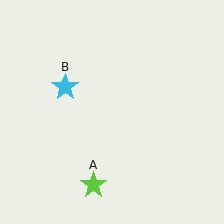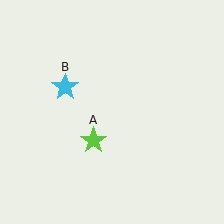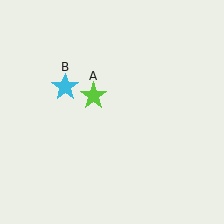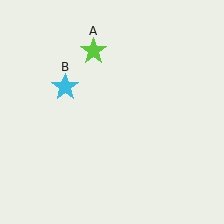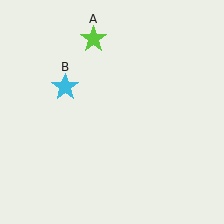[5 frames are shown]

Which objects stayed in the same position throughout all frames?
Cyan star (object B) remained stationary.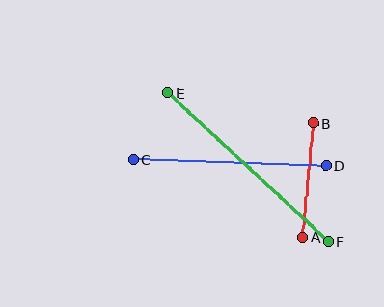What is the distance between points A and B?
The distance is approximately 115 pixels.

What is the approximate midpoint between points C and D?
The midpoint is at approximately (229, 162) pixels.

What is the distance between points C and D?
The distance is approximately 193 pixels.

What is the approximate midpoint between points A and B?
The midpoint is at approximately (308, 180) pixels.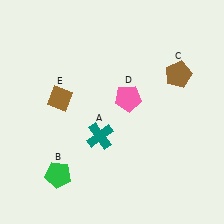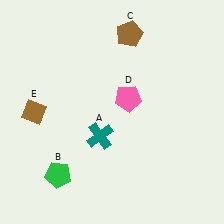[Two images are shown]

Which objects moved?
The objects that moved are: the brown pentagon (C), the brown diamond (E).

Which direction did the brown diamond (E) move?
The brown diamond (E) moved left.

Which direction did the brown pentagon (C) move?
The brown pentagon (C) moved left.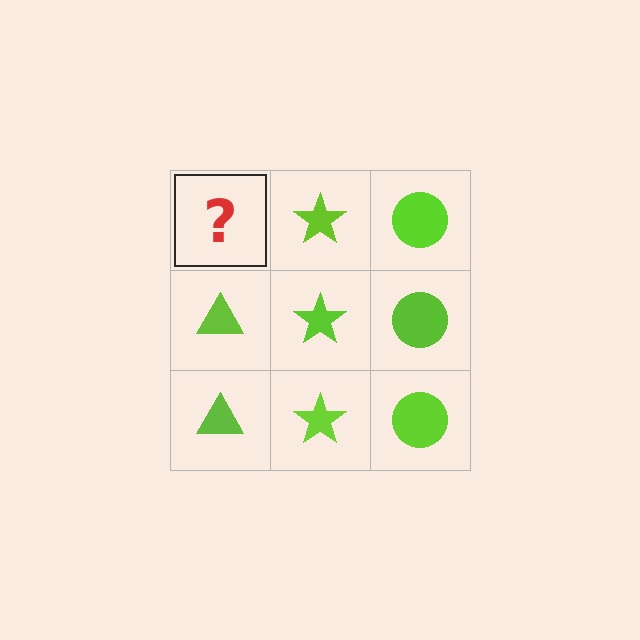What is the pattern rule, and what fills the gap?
The rule is that each column has a consistent shape. The gap should be filled with a lime triangle.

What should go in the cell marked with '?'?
The missing cell should contain a lime triangle.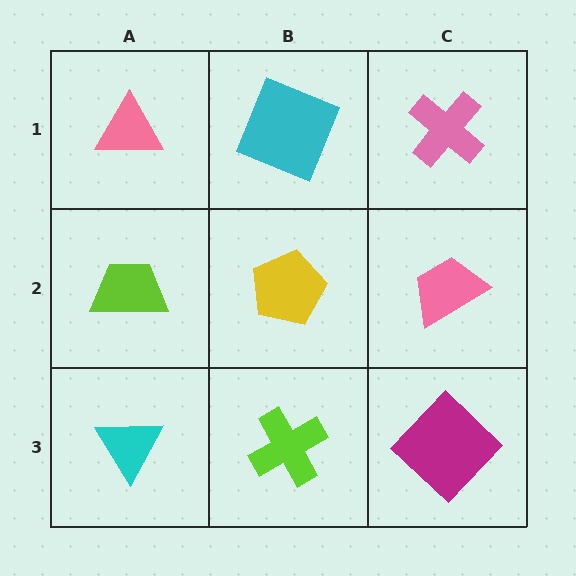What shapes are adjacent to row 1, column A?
A lime trapezoid (row 2, column A), a cyan square (row 1, column B).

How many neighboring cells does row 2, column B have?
4.